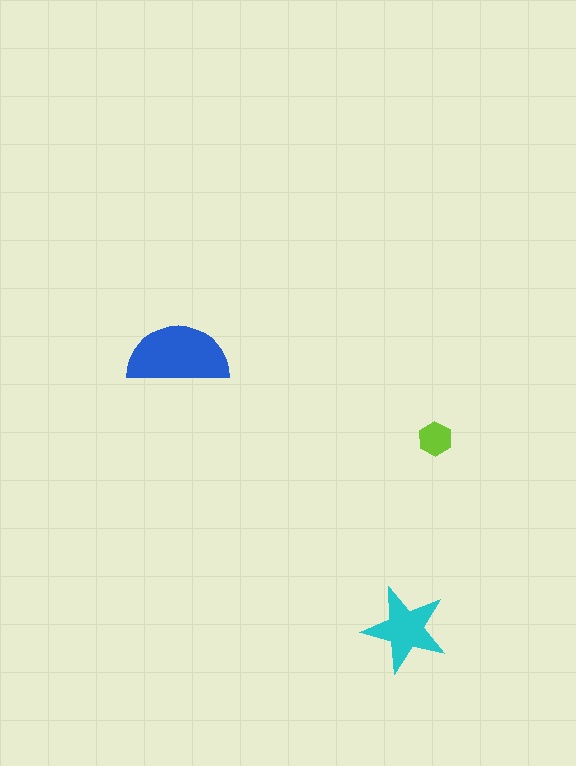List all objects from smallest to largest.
The lime hexagon, the cyan star, the blue semicircle.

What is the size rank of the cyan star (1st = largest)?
2nd.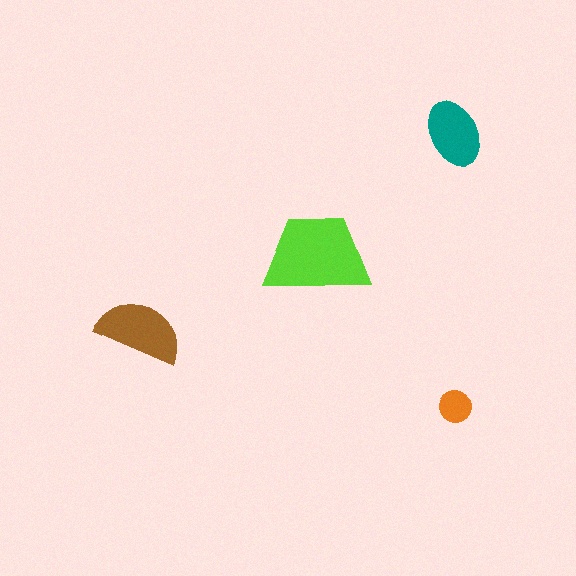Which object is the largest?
The lime trapezoid.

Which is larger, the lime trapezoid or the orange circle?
The lime trapezoid.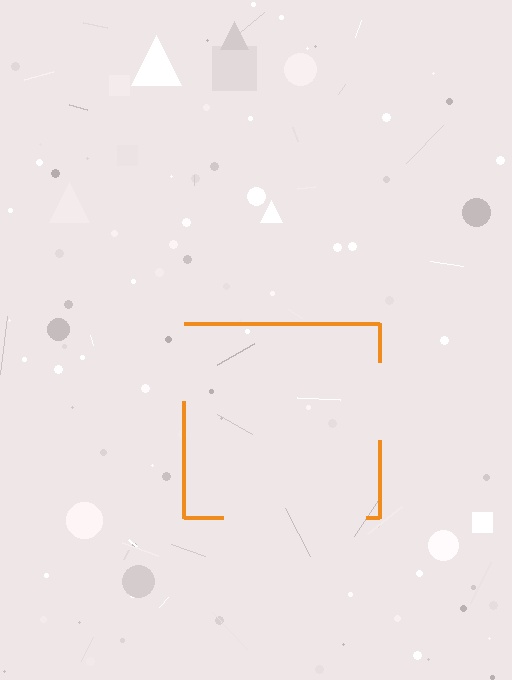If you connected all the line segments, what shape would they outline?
They would outline a square.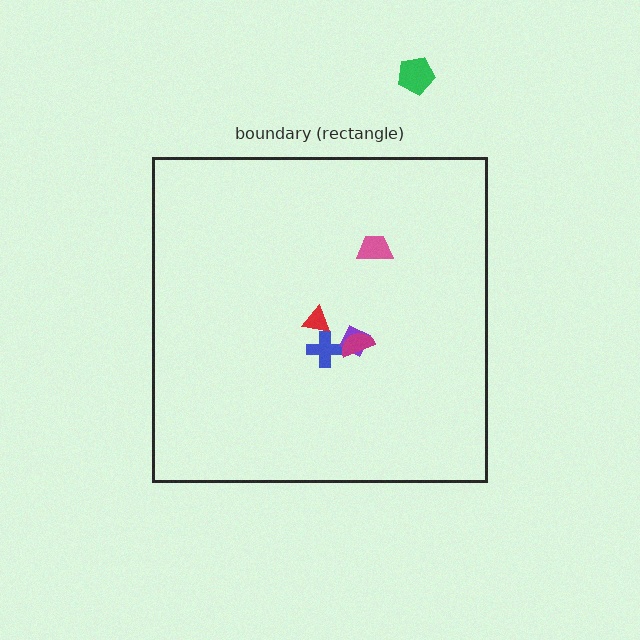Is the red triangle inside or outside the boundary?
Inside.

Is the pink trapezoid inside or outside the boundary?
Inside.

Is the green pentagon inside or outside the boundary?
Outside.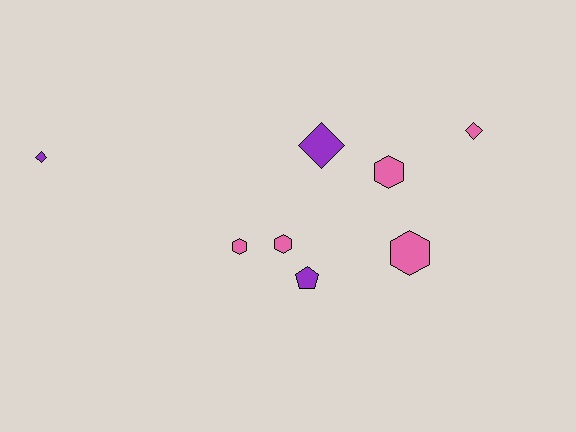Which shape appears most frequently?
Hexagon, with 4 objects.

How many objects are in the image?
There are 8 objects.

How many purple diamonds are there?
There are 2 purple diamonds.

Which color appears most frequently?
Pink, with 5 objects.